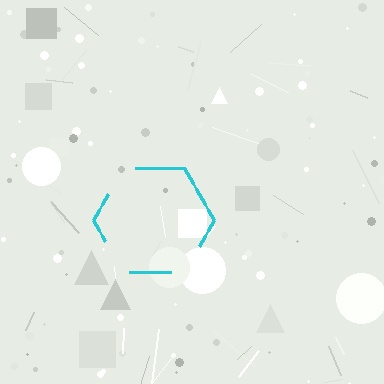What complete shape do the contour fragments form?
The contour fragments form a hexagon.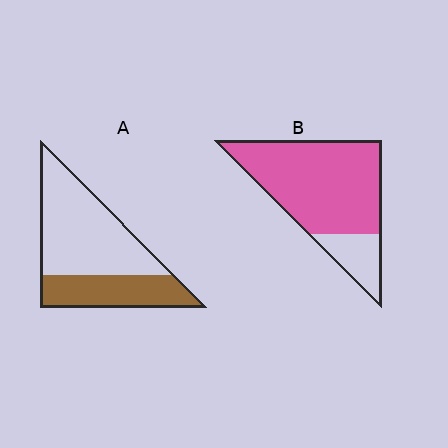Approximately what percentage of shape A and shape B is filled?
A is approximately 35% and B is approximately 80%.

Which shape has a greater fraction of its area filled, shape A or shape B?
Shape B.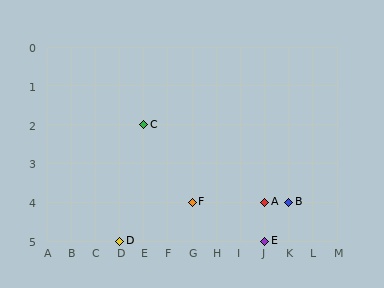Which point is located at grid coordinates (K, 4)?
Point B is at (K, 4).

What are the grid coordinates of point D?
Point D is at grid coordinates (D, 5).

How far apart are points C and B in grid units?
Points C and B are 6 columns and 2 rows apart (about 6.3 grid units diagonally).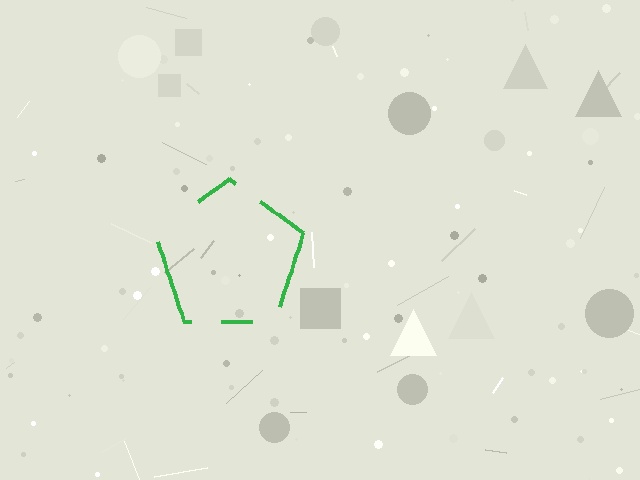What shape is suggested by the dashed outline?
The dashed outline suggests a pentagon.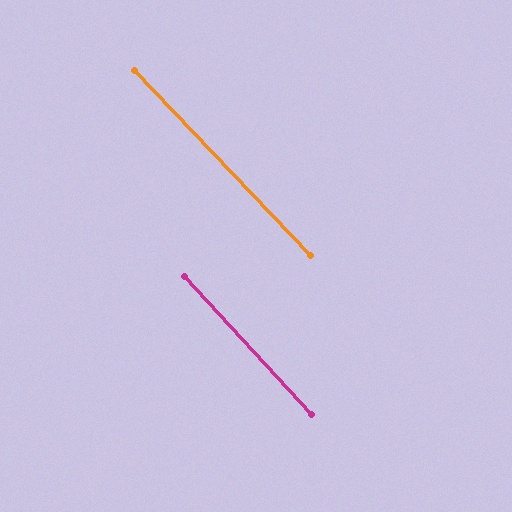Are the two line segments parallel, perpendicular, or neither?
Parallel — their directions differ by only 1.1°.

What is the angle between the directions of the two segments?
Approximately 1 degree.